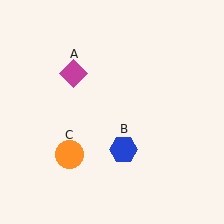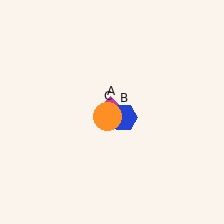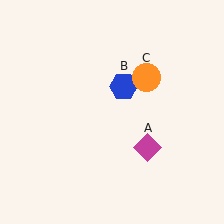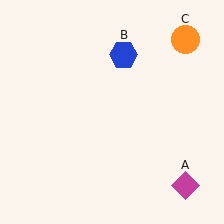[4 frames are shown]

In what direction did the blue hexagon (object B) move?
The blue hexagon (object B) moved up.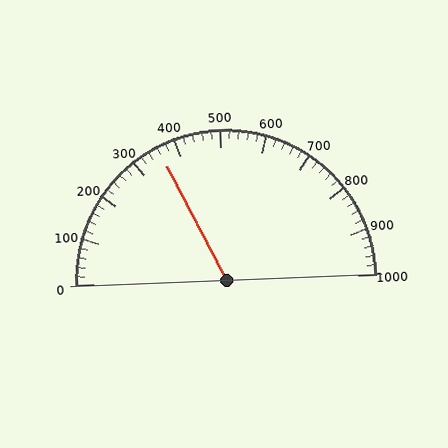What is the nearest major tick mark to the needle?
The nearest major tick mark is 400.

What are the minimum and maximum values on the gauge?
The gauge ranges from 0 to 1000.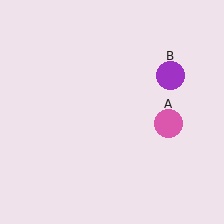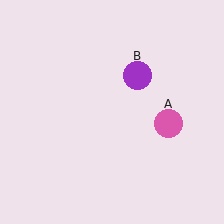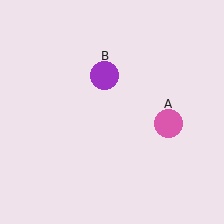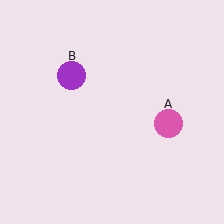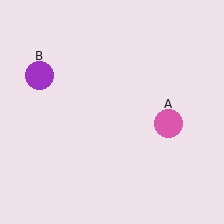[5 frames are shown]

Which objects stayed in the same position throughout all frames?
Pink circle (object A) remained stationary.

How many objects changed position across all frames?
1 object changed position: purple circle (object B).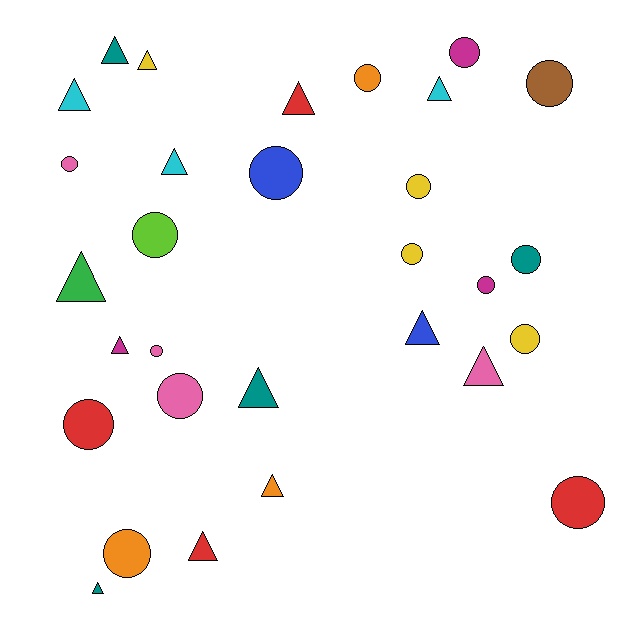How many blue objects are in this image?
There are 2 blue objects.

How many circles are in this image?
There are 16 circles.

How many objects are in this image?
There are 30 objects.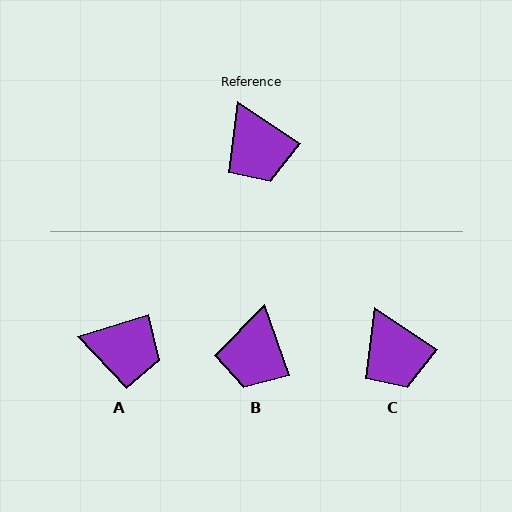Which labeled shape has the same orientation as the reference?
C.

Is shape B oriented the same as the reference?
No, it is off by about 37 degrees.